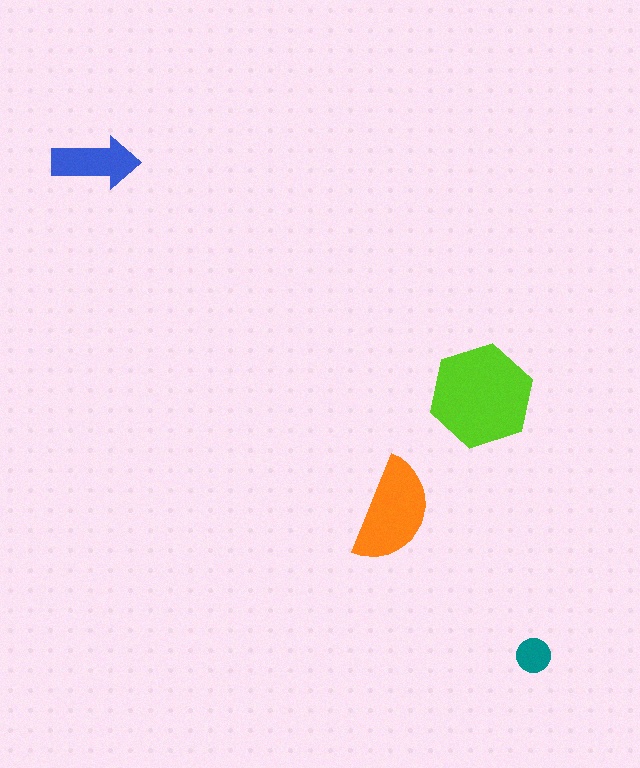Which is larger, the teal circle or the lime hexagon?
The lime hexagon.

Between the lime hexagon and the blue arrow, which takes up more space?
The lime hexagon.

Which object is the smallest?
The teal circle.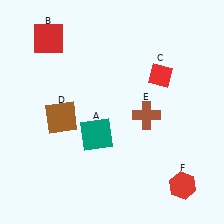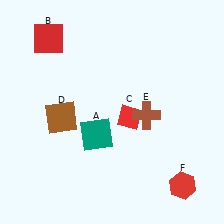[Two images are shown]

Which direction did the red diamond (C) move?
The red diamond (C) moved down.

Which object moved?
The red diamond (C) moved down.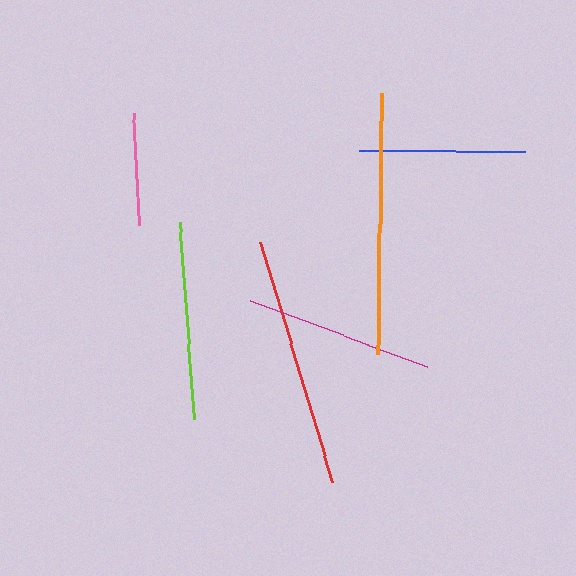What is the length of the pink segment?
The pink segment is approximately 112 pixels long.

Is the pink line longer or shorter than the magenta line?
The magenta line is longer than the pink line.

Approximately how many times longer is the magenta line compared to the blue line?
The magenta line is approximately 1.1 times the length of the blue line.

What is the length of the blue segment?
The blue segment is approximately 166 pixels long.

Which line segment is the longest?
The orange line is the longest at approximately 261 pixels.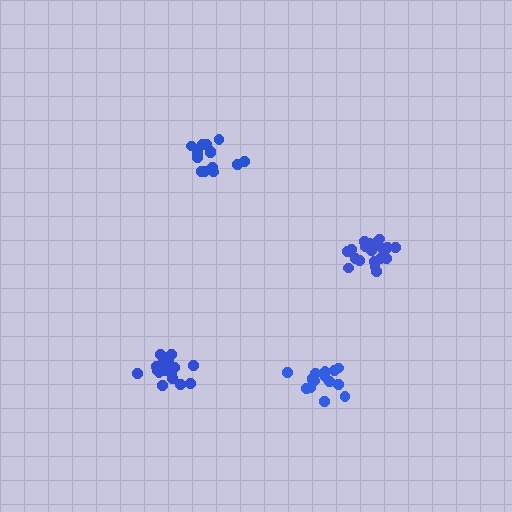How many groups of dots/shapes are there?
There are 4 groups.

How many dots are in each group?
Group 1: 18 dots, Group 2: 15 dots, Group 3: 15 dots, Group 4: 19 dots (67 total).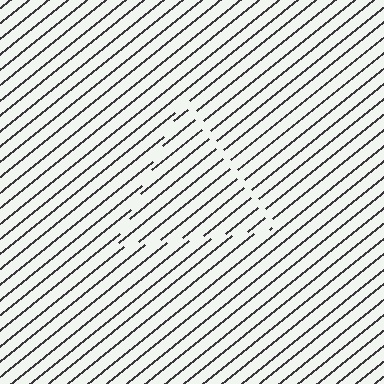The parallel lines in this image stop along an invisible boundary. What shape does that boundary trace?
An illusory triangle. The interior of the shape contains the same grating, shifted by half a period — the contour is defined by the phase discontinuity where line-ends from the inner and outer gratings abut.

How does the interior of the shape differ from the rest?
The interior of the shape contains the same grating, shifted by half a period — the contour is defined by the phase discontinuity where line-ends from the inner and outer gratings abut.